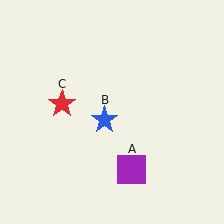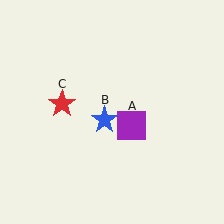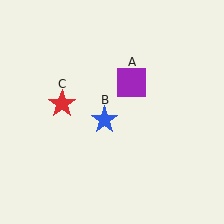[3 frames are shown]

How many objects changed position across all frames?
1 object changed position: purple square (object A).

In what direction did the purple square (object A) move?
The purple square (object A) moved up.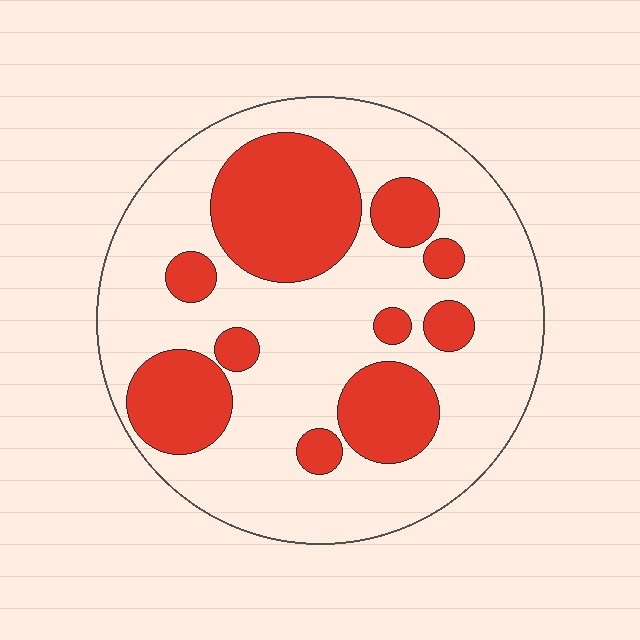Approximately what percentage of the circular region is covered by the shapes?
Approximately 30%.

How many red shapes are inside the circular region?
10.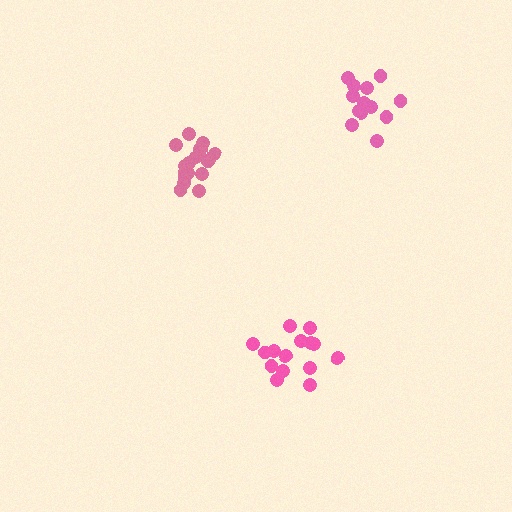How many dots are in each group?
Group 1: 19 dots, Group 2: 15 dots, Group 3: 13 dots (47 total).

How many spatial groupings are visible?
There are 3 spatial groupings.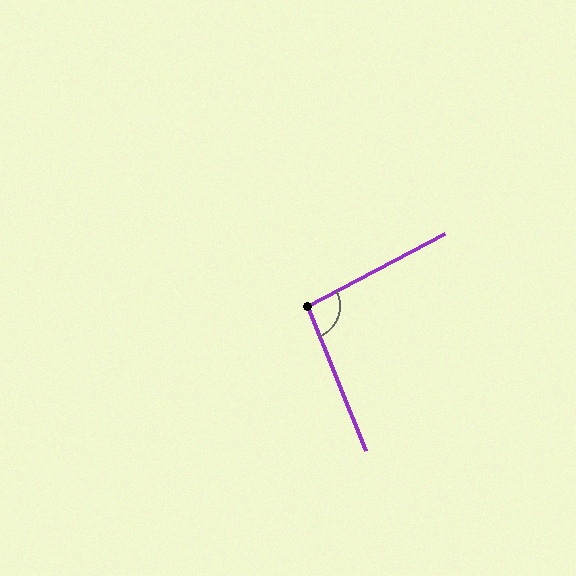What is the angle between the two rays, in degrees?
Approximately 96 degrees.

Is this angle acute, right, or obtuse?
It is obtuse.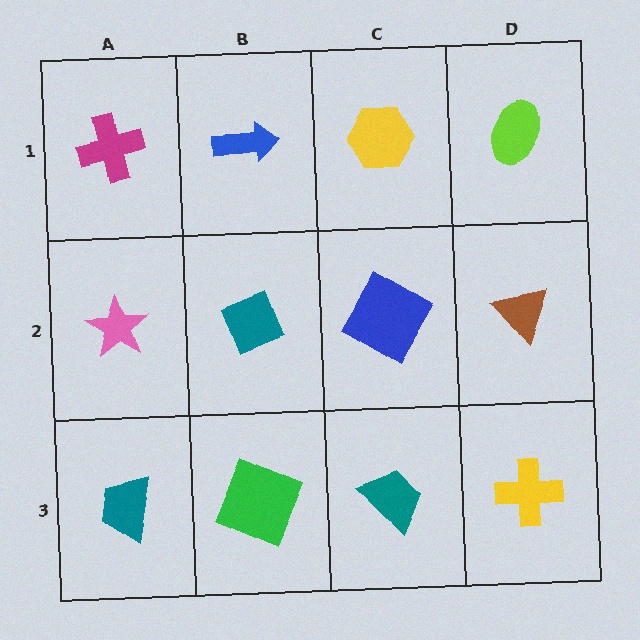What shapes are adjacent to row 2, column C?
A yellow hexagon (row 1, column C), a teal trapezoid (row 3, column C), a teal diamond (row 2, column B), a brown triangle (row 2, column D).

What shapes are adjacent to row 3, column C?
A blue diamond (row 2, column C), a green square (row 3, column B), a yellow cross (row 3, column D).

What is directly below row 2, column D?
A yellow cross.